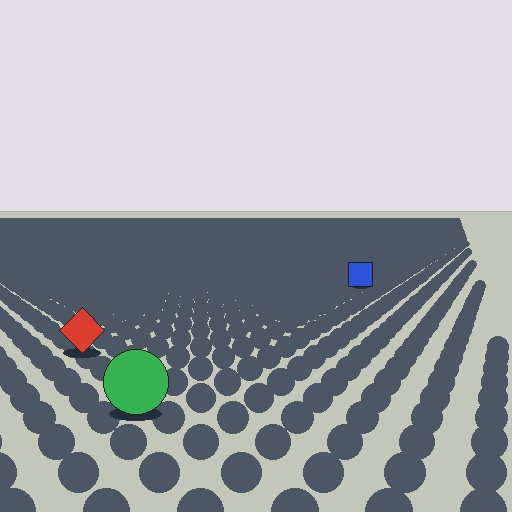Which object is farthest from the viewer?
The blue square is farthest from the viewer. It appears smaller and the ground texture around it is denser.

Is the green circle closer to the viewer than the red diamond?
Yes. The green circle is closer — you can tell from the texture gradient: the ground texture is coarser near it.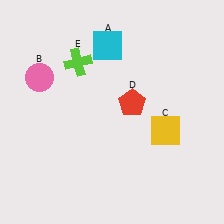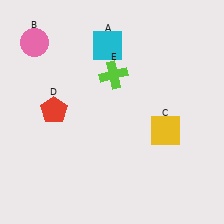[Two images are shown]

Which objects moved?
The objects that moved are: the pink circle (B), the red pentagon (D), the lime cross (E).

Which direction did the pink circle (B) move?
The pink circle (B) moved up.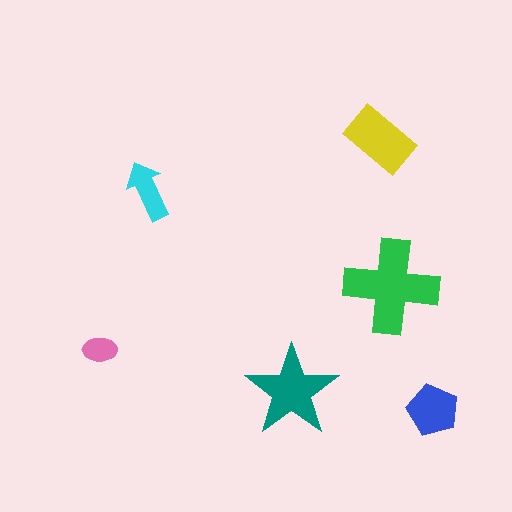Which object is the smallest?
The pink ellipse.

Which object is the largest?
The green cross.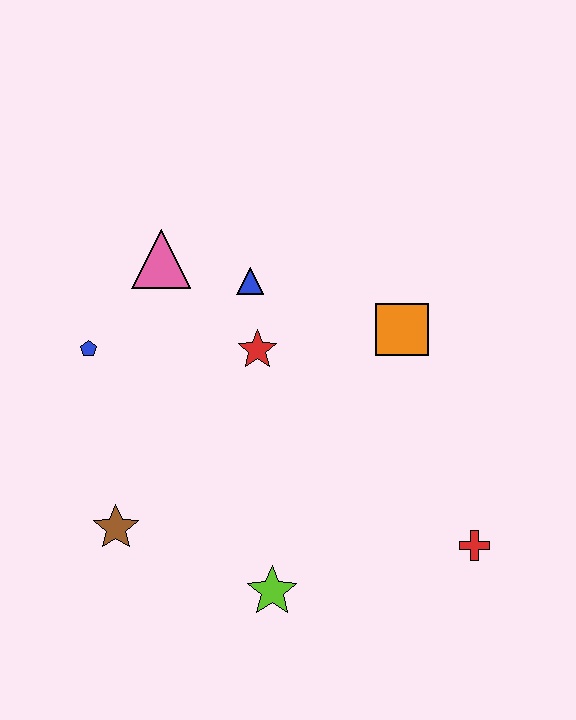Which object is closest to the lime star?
The brown star is closest to the lime star.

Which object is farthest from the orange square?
The brown star is farthest from the orange square.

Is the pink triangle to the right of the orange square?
No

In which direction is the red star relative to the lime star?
The red star is above the lime star.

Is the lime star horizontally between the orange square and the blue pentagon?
Yes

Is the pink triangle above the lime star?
Yes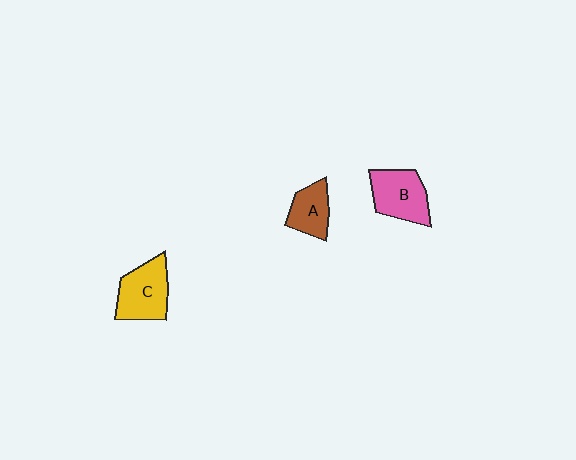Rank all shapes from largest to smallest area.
From largest to smallest: C (yellow), B (pink), A (brown).